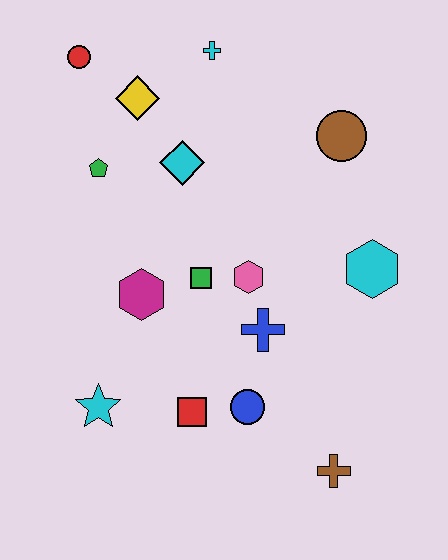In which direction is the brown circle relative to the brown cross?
The brown circle is above the brown cross.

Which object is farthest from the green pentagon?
The brown cross is farthest from the green pentagon.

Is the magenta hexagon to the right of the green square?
No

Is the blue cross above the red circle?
No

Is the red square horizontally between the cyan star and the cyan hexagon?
Yes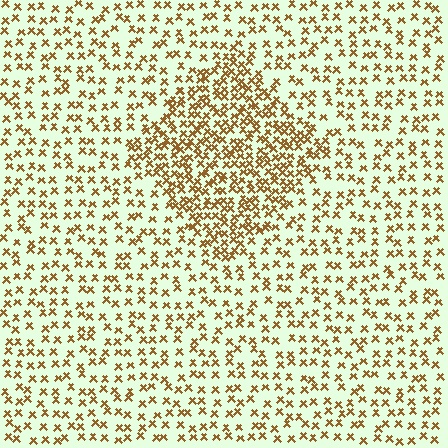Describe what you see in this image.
The image contains small brown elements arranged at two different densities. A diamond-shaped region is visible where the elements are more densely packed than the surrounding area.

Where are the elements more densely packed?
The elements are more densely packed inside the diamond boundary.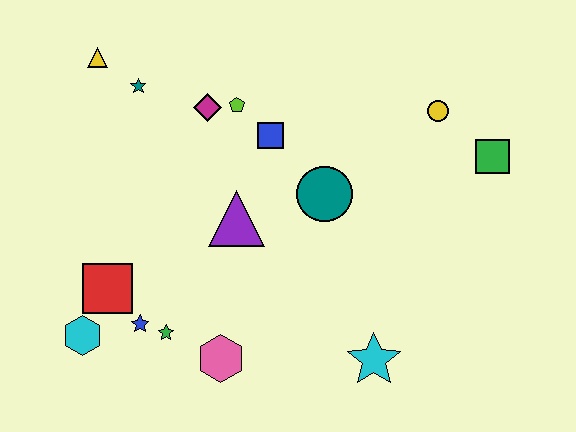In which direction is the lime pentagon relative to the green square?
The lime pentagon is to the left of the green square.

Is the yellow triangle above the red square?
Yes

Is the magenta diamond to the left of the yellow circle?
Yes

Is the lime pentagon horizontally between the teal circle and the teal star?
Yes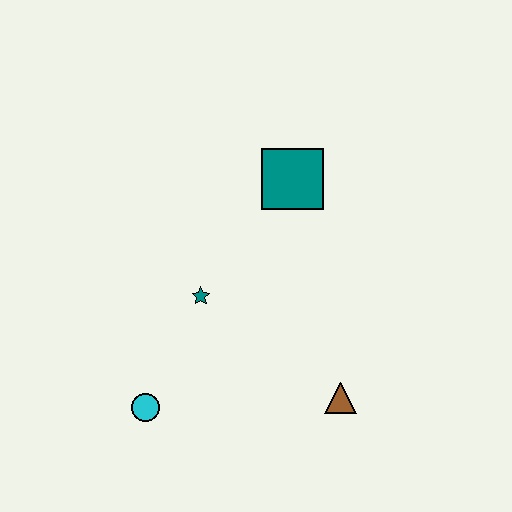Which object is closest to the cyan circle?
The teal star is closest to the cyan circle.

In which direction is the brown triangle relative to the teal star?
The brown triangle is to the right of the teal star.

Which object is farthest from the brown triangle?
The teal square is farthest from the brown triangle.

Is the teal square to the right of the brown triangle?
No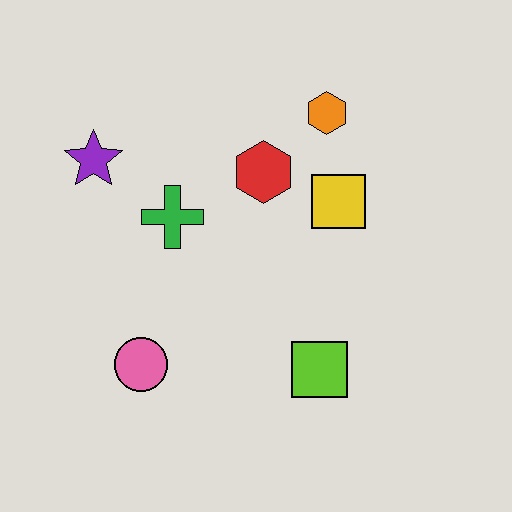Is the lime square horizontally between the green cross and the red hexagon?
No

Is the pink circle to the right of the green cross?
No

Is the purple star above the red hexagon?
Yes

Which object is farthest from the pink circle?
The orange hexagon is farthest from the pink circle.